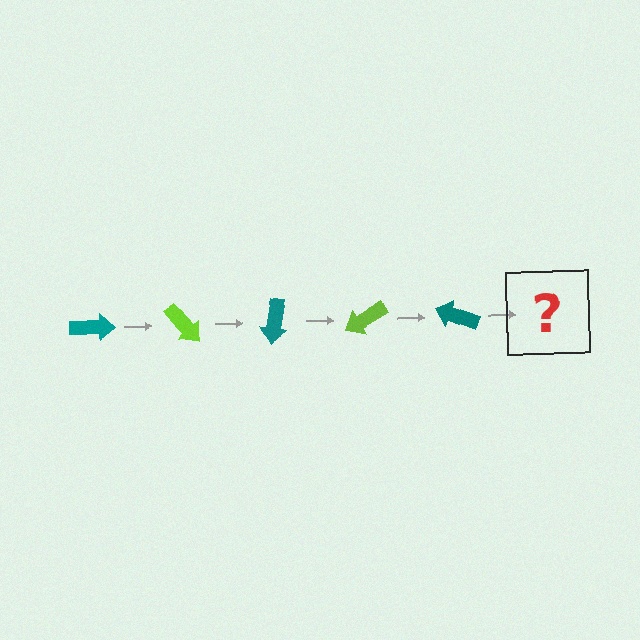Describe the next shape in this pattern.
It should be a lime arrow, rotated 250 degrees from the start.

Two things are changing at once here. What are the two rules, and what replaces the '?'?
The two rules are that it rotates 50 degrees each step and the color cycles through teal and lime. The '?' should be a lime arrow, rotated 250 degrees from the start.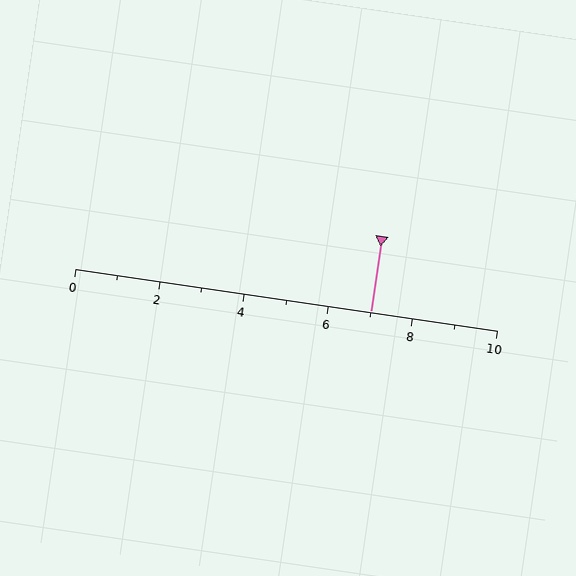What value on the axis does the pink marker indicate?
The marker indicates approximately 7.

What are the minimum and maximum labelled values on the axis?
The axis runs from 0 to 10.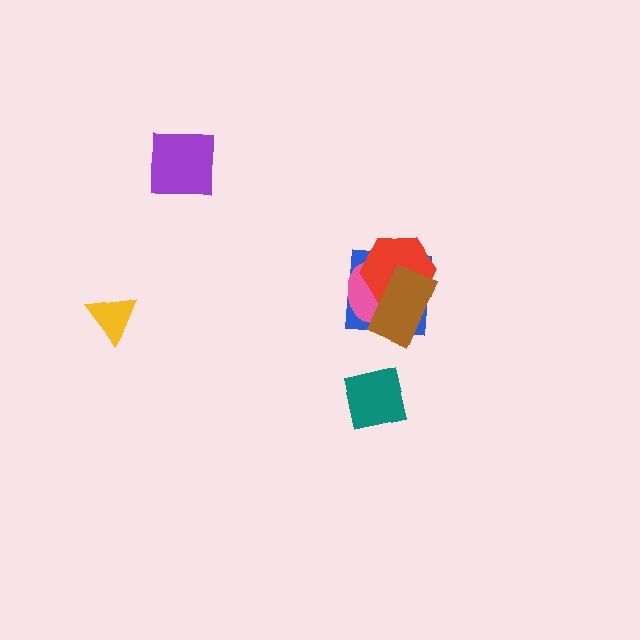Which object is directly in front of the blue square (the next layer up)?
The pink ellipse is directly in front of the blue square.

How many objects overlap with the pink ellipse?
3 objects overlap with the pink ellipse.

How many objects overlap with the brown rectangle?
3 objects overlap with the brown rectangle.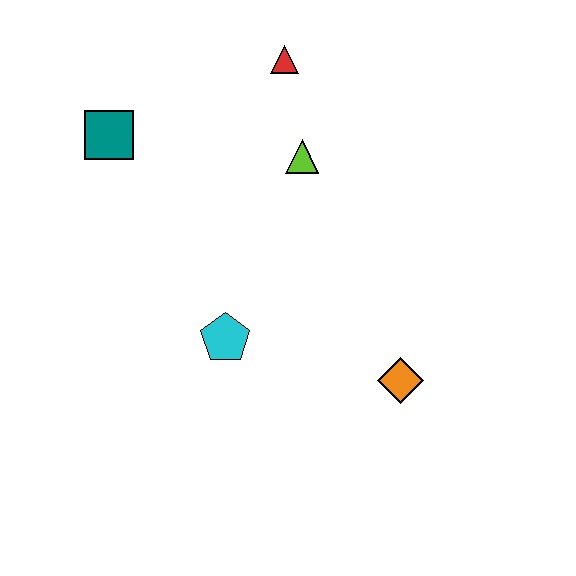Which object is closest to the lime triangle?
The red triangle is closest to the lime triangle.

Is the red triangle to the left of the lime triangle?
Yes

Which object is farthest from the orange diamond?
The teal square is farthest from the orange diamond.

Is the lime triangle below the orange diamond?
No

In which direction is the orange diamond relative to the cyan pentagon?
The orange diamond is to the right of the cyan pentagon.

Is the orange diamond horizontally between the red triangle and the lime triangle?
No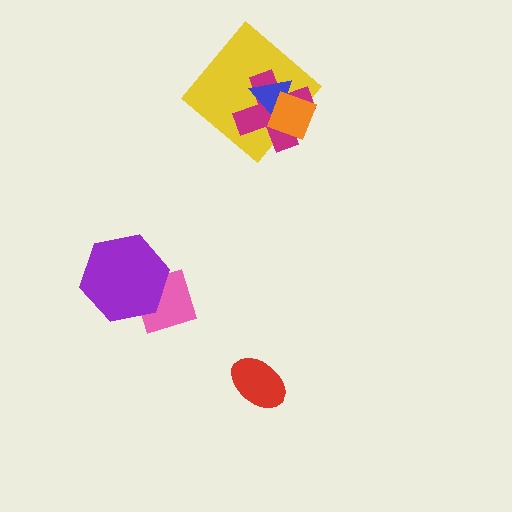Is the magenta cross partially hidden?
Yes, it is partially covered by another shape.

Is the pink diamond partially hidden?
Yes, it is partially covered by another shape.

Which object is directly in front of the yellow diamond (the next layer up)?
The magenta cross is directly in front of the yellow diamond.